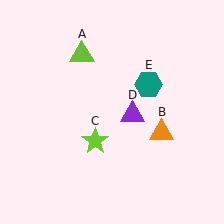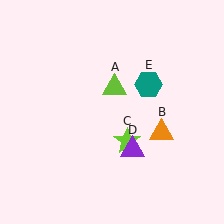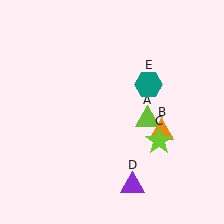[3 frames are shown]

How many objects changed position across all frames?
3 objects changed position: lime triangle (object A), lime star (object C), purple triangle (object D).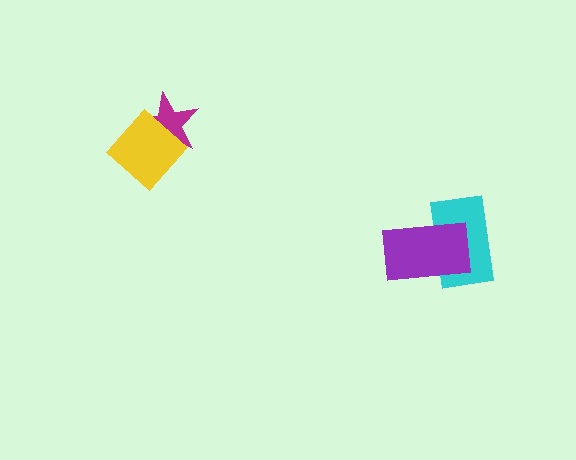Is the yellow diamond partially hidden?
No, no other shape covers it.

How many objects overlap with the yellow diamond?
1 object overlaps with the yellow diamond.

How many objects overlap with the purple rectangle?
1 object overlaps with the purple rectangle.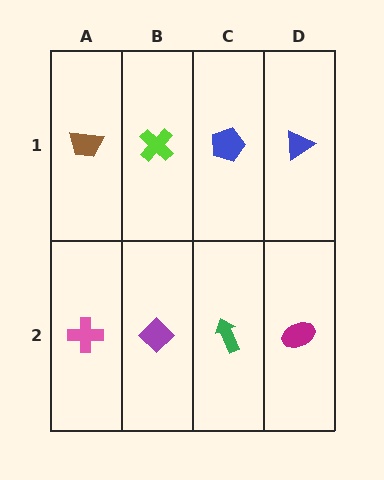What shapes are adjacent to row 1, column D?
A magenta ellipse (row 2, column D), a blue pentagon (row 1, column C).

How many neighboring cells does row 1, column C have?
3.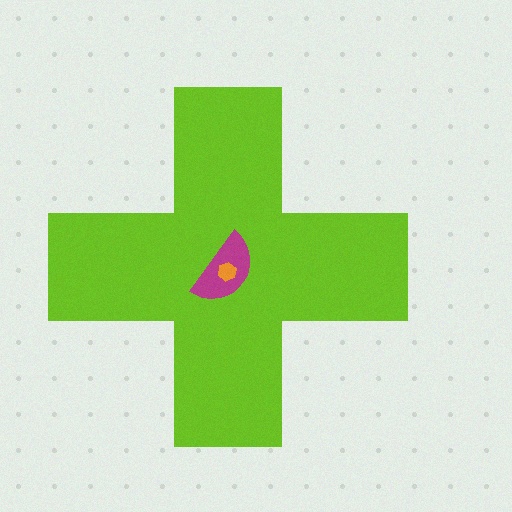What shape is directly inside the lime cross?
The magenta semicircle.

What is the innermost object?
The orange hexagon.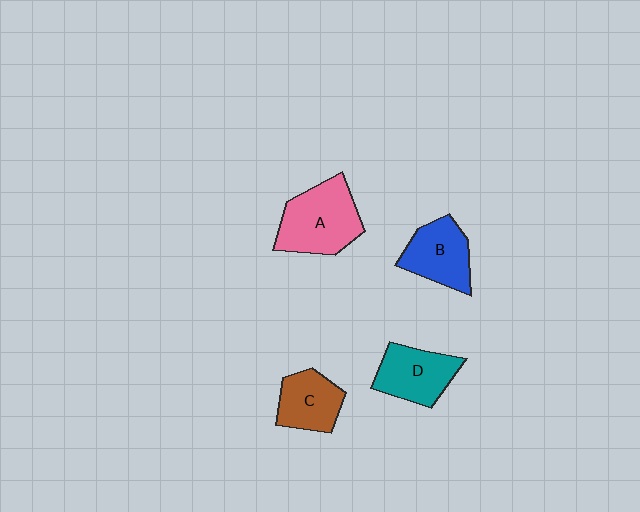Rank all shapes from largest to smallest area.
From largest to smallest: A (pink), D (teal), B (blue), C (brown).